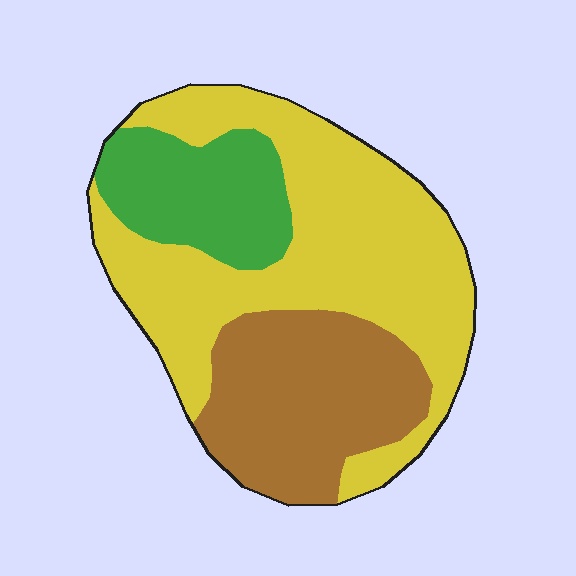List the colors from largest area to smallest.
From largest to smallest: yellow, brown, green.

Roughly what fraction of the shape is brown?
Brown takes up about one quarter (1/4) of the shape.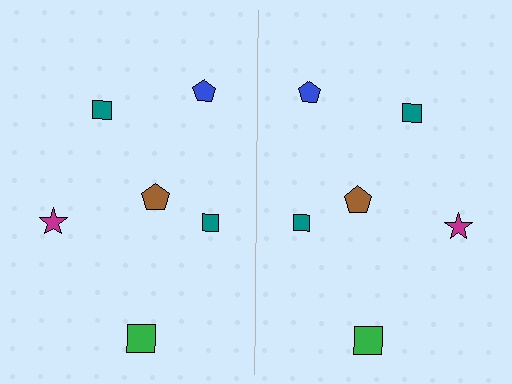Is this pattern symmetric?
Yes, this pattern has bilateral (reflection) symmetry.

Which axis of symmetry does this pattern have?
The pattern has a vertical axis of symmetry running through the center of the image.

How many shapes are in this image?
There are 12 shapes in this image.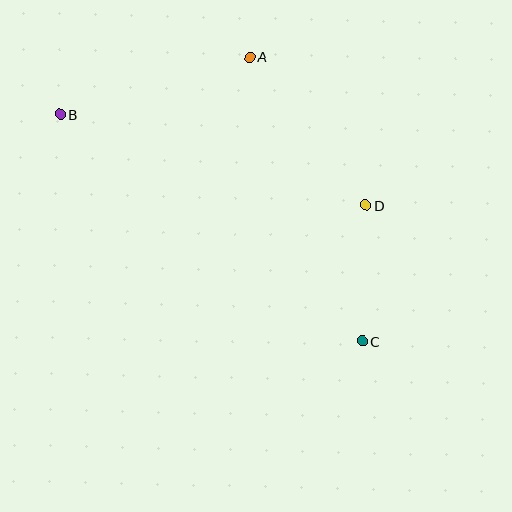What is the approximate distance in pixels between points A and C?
The distance between A and C is approximately 306 pixels.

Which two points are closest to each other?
Points C and D are closest to each other.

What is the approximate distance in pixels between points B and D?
The distance between B and D is approximately 319 pixels.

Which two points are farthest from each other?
Points B and C are farthest from each other.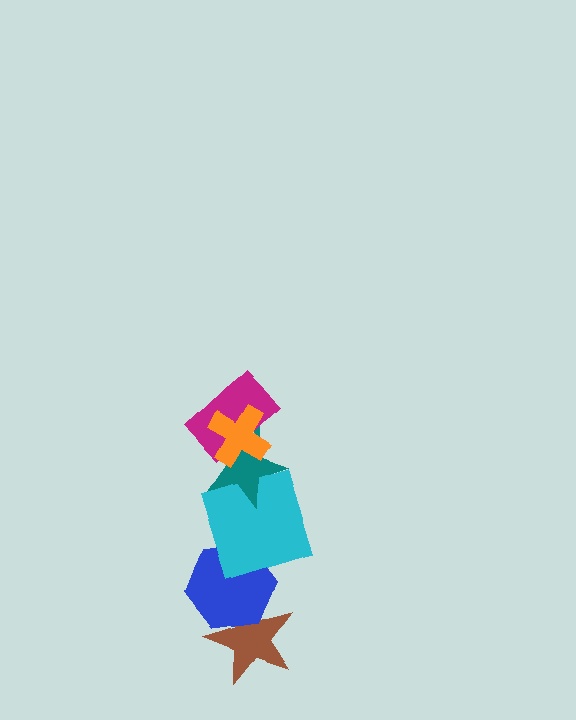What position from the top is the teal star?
The teal star is 3rd from the top.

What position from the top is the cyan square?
The cyan square is 4th from the top.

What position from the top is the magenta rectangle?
The magenta rectangle is 2nd from the top.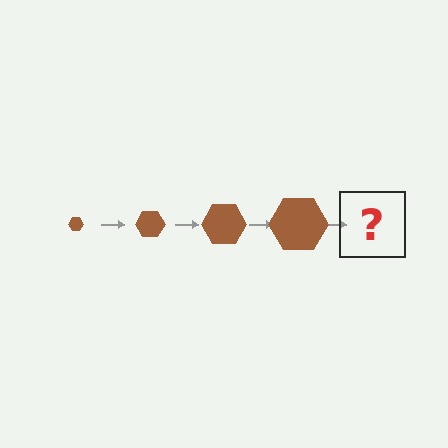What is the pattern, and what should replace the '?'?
The pattern is that the hexagon gets progressively larger each step. The '?' should be a brown hexagon, larger than the previous one.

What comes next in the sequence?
The next element should be a brown hexagon, larger than the previous one.